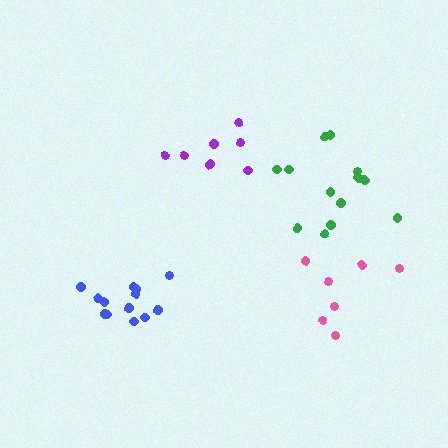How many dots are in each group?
Group 1: 13 dots, Group 2: 7 dots, Group 3: 7 dots, Group 4: 13 dots (40 total).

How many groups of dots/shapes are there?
There are 4 groups.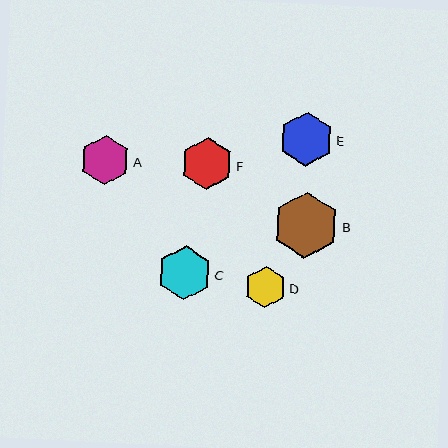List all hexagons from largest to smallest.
From largest to smallest: B, C, E, F, A, D.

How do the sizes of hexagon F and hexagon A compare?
Hexagon F and hexagon A are approximately the same size.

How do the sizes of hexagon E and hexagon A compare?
Hexagon E and hexagon A are approximately the same size.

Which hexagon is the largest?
Hexagon B is the largest with a size of approximately 66 pixels.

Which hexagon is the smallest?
Hexagon D is the smallest with a size of approximately 41 pixels.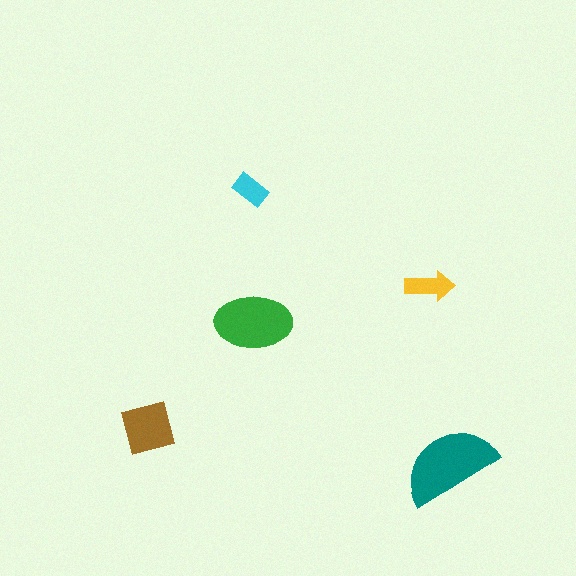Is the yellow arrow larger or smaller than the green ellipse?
Smaller.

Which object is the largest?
The teal semicircle.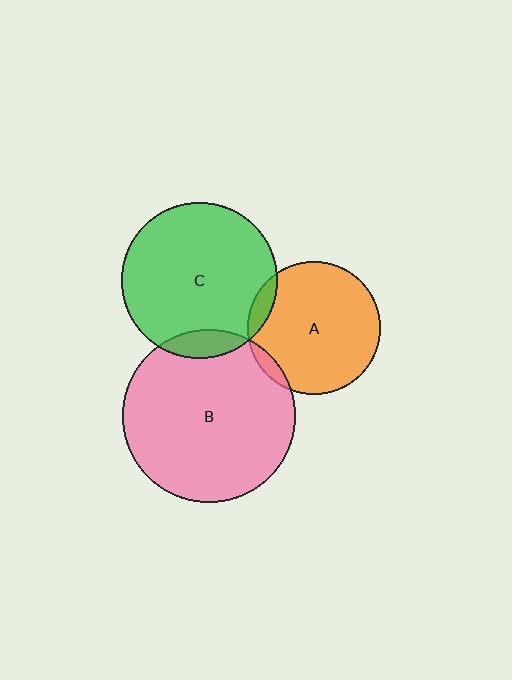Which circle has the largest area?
Circle B (pink).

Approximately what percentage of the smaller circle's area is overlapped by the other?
Approximately 5%.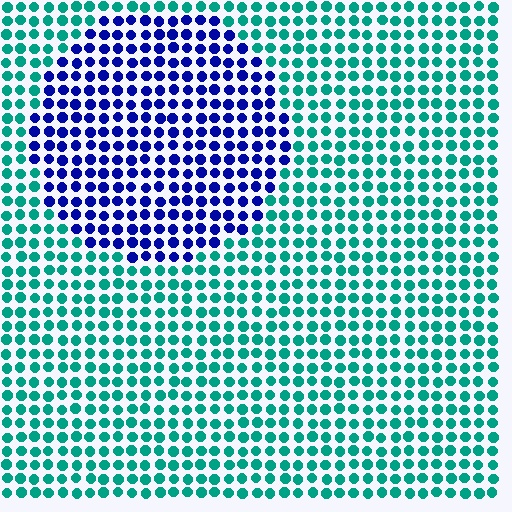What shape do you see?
I see a circle.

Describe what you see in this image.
The image is filled with small teal elements in a uniform arrangement. A circle-shaped region is visible where the elements are tinted to a slightly different hue, forming a subtle color boundary.